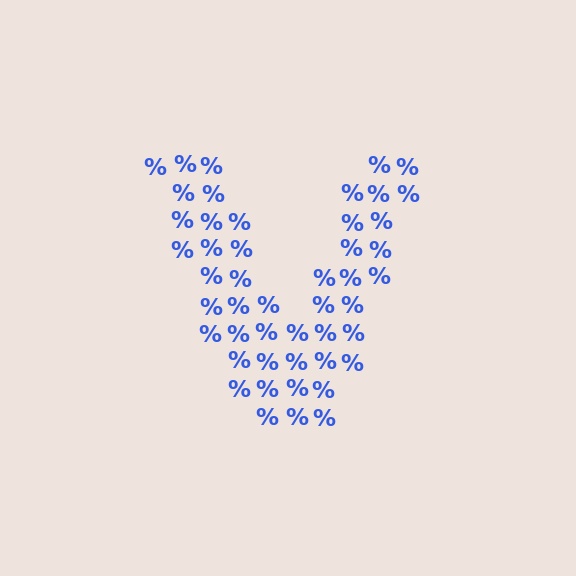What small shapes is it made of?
It is made of small percent signs.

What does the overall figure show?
The overall figure shows the letter V.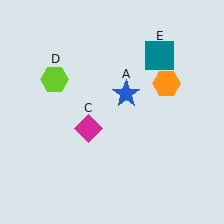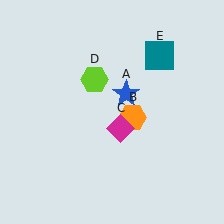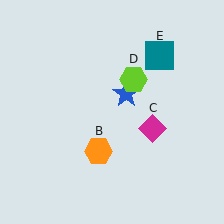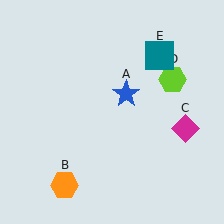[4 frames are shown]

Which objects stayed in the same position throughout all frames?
Blue star (object A) and teal square (object E) remained stationary.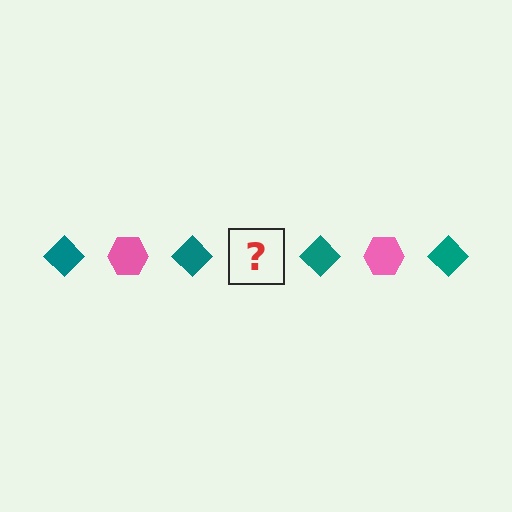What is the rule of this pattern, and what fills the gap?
The rule is that the pattern alternates between teal diamond and pink hexagon. The gap should be filled with a pink hexagon.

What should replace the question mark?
The question mark should be replaced with a pink hexagon.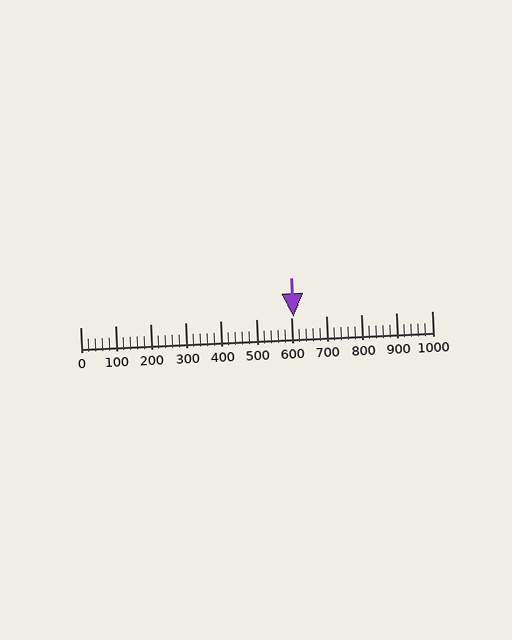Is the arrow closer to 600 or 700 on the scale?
The arrow is closer to 600.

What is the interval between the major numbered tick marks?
The major tick marks are spaced 100 units apart.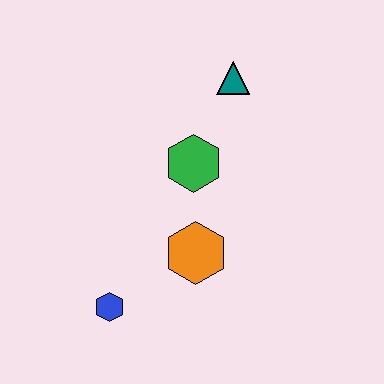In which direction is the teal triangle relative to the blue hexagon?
The teal triangle is above the blue hexagon.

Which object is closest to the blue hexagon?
The orange hexagon is closest to the blue hexagon.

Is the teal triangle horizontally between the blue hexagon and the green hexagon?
No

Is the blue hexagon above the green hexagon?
No